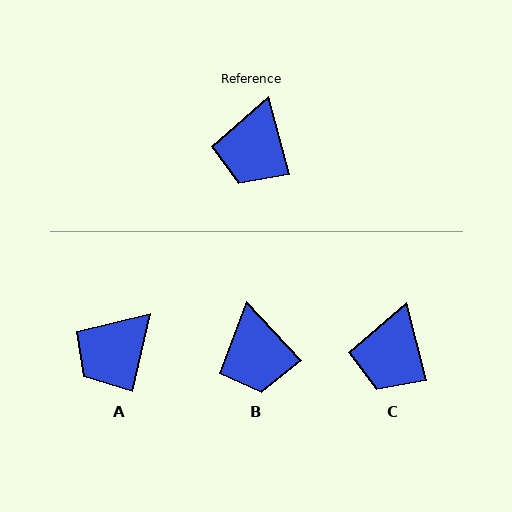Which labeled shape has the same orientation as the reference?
C.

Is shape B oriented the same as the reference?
No, it is off by about 29 degrees.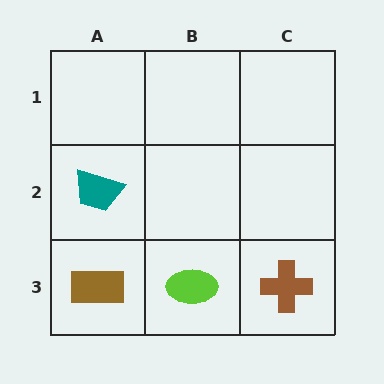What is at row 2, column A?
A teal trapezoid.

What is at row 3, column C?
A brown cross.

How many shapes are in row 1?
0 shapes.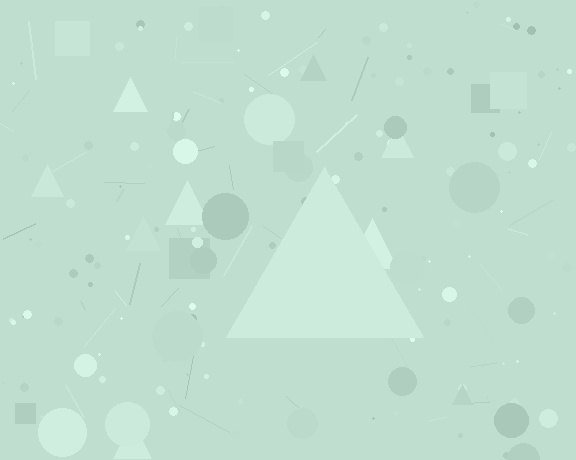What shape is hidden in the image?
A triangle is hidden in the image.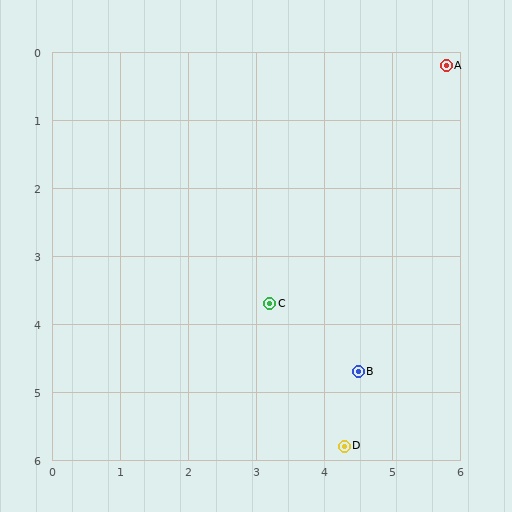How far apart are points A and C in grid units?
Points A and C are about 4.4 grid units apart.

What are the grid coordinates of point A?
Point A is at approximately (5.8, 0.2).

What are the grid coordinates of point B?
Point B is at approximately (4.5, 4.7).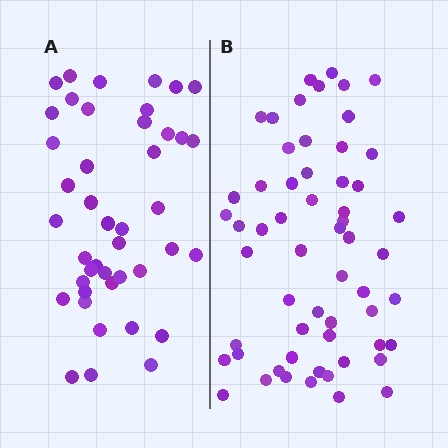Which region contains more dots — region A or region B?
Region B (the right region) has more dots.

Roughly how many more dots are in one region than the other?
Region B has approximately 15 more dots than region A.